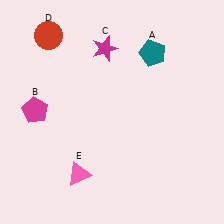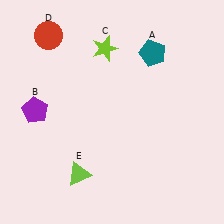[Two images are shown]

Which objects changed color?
B changed from magenta to purple. C changed from magenta to lime. E changed from pink to lime.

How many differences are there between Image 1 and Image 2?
There are 3 differences between the two images.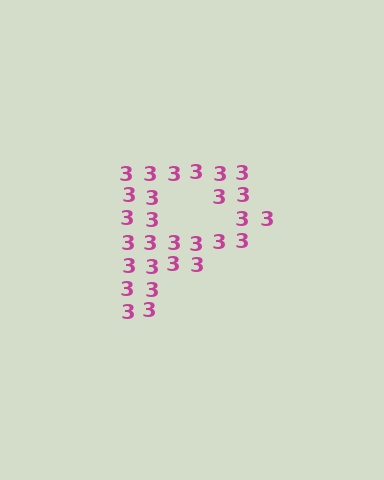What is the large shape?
The large shape is the letter P.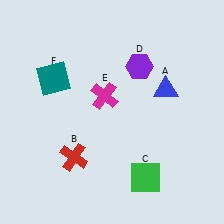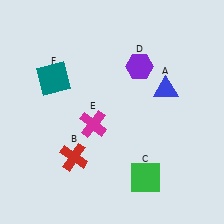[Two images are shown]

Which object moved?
The magenta cross (E) moved down.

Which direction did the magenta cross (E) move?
The magenta cross (E) moved down.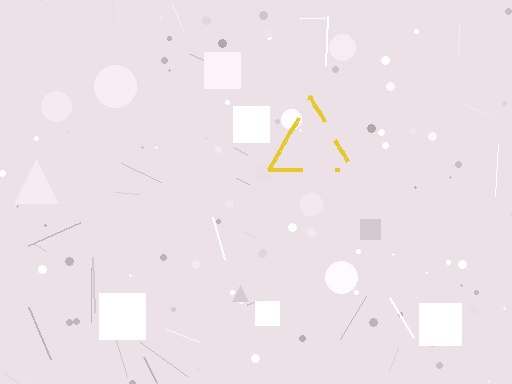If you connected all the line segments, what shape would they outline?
They would outline a triangle.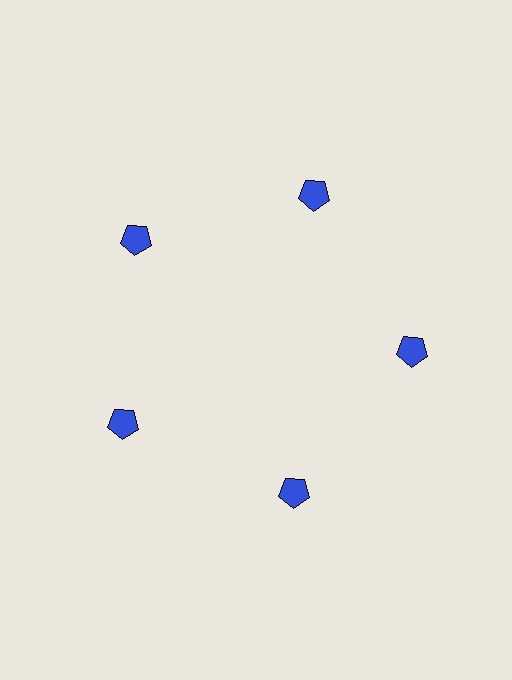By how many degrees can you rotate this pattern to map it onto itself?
The pattern maps onto itself every 72 degrees of rotation.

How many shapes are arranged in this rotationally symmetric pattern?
There are 5 shapes, arranged in 5 groups of 1.